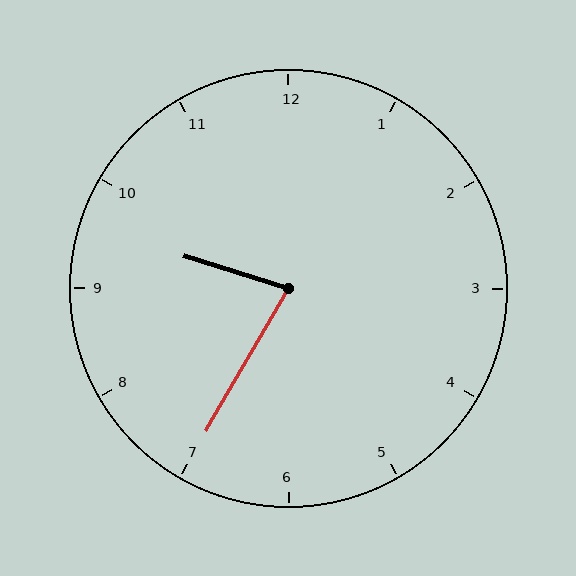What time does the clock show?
9:35.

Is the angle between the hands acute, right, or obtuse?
It is acute.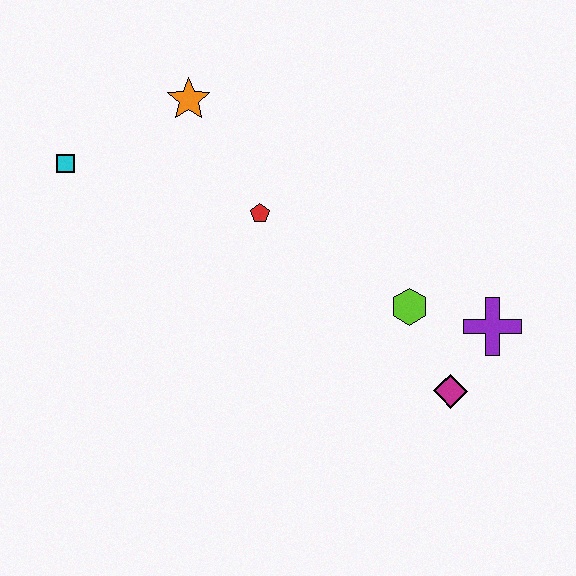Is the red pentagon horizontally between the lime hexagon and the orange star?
Yes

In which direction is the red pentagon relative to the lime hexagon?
The red pentagon is to the left of the lime hexagon.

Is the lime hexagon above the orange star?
No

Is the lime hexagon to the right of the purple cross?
No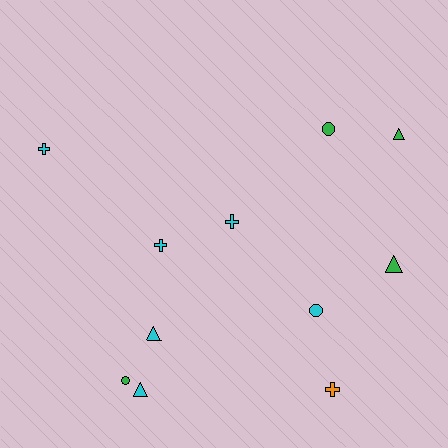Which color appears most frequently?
Cyan, with 6 objects.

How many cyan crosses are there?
There are 3 cyan crosses.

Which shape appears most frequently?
Cross, with 4 objects.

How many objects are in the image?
There are 11 objects.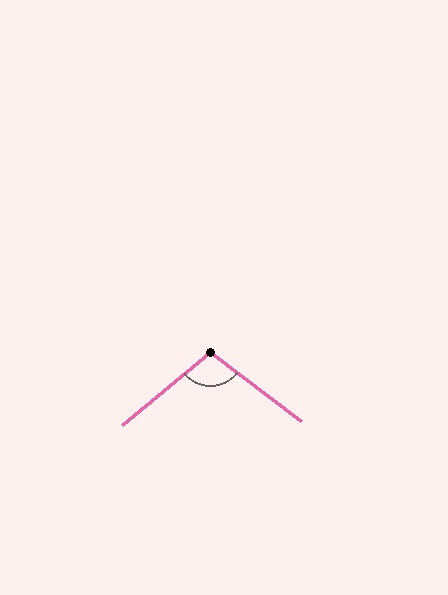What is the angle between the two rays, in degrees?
Approximately 103 degrees.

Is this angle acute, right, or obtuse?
It is obtuse.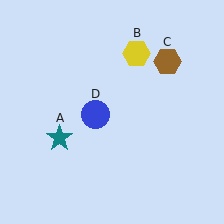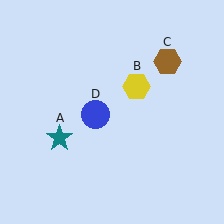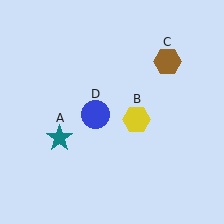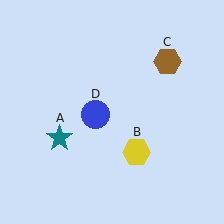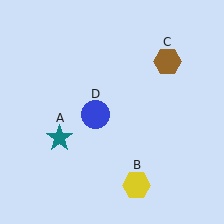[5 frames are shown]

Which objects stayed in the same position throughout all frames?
Teal star (object A) and brown hexagon (object C) and blue circle (object D) remained stationary.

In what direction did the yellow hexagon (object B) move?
The yellow hexagon (object B) moved down.